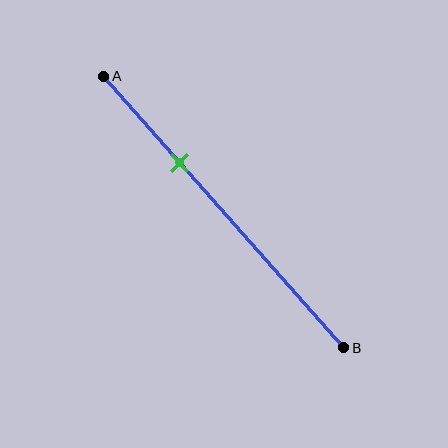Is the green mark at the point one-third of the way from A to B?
Yes, the mark is approximately at the one-third point.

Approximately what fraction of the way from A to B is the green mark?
The green mark is approximately 30% of the way from A to B.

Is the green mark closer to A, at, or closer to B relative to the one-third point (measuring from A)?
The green mark is approximately at the one-third point of segment AB.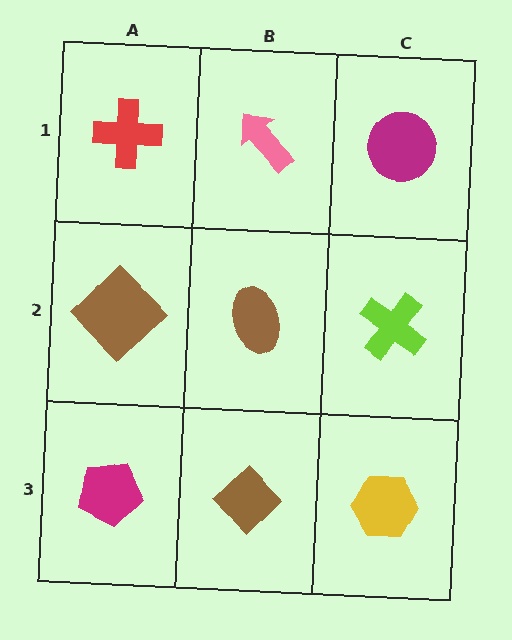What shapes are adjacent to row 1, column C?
A lime cross (row 2, column C), a pink arrow (row 1, column B).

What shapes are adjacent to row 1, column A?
A brown diamond (row 2, column A), a pink arrow (row 1, column B).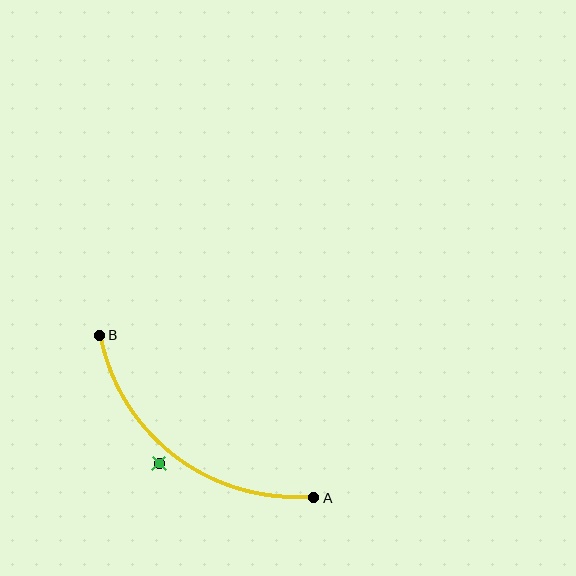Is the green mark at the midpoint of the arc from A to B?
No — the green mark does not lie on the arc at all. It sits slightly outside the curve.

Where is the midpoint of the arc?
The arc midpoint is the point on the curve farthest from the straight line joining A and B. It sits below and to the left of that line.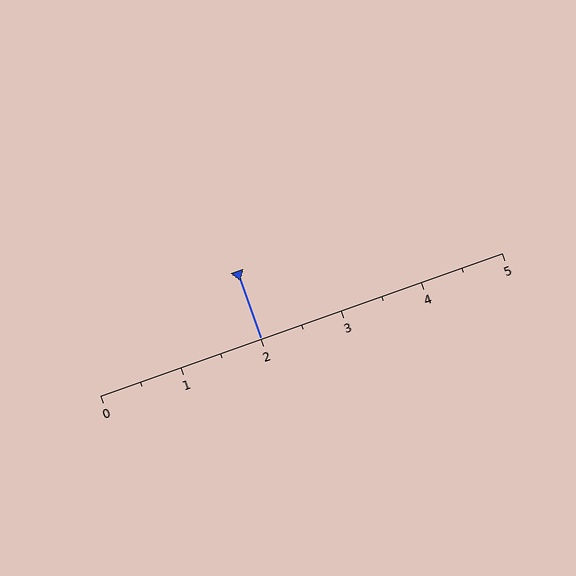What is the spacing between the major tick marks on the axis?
The major ticks are spaced 1 apart.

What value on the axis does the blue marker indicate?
The marker indicates approximately 2.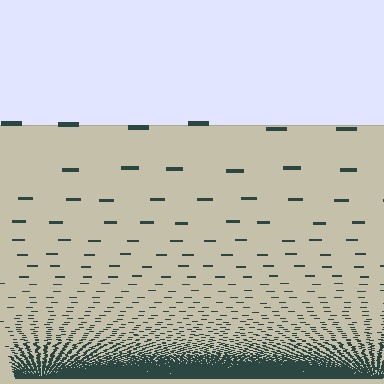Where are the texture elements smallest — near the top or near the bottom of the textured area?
Near the bottom.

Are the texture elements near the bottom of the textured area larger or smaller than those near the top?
Smaller. The gradient is inverted — elements near the bottom are smaller and denser.